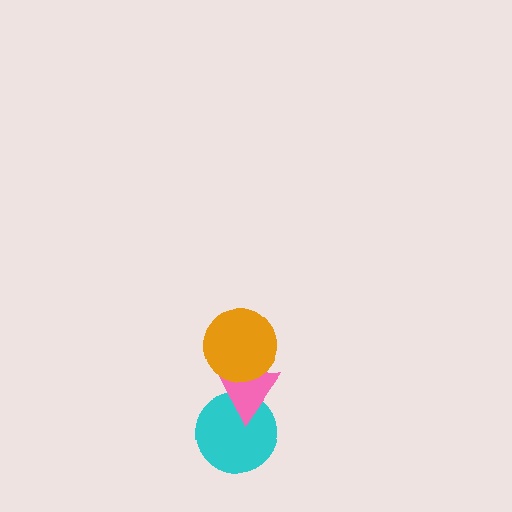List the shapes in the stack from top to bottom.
From top to bottom: the orange circle, the pink triangle, the cyan circle.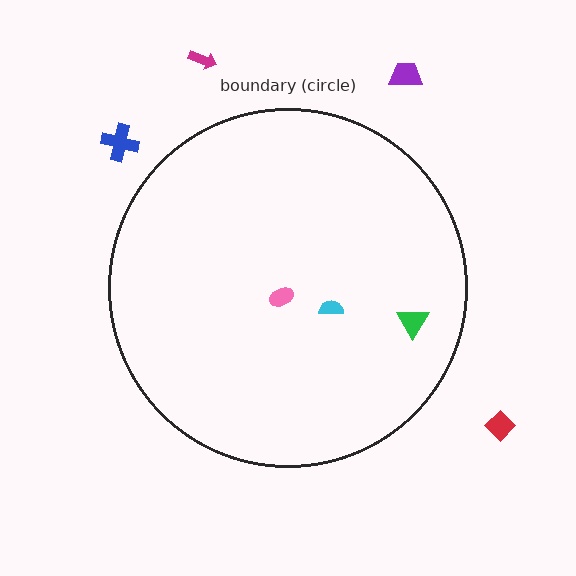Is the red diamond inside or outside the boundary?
Outside.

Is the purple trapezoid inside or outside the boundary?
Outside.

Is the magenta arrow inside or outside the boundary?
Outside.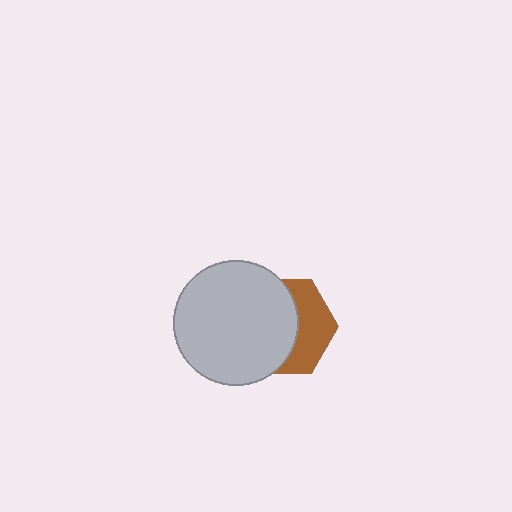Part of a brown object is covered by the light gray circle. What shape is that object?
It is a hexagon.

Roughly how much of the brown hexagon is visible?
A small part of it is visible (roughly 40%).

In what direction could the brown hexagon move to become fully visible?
The brown hexagon could move right. That would shift it out from behind the light gray circle entirely.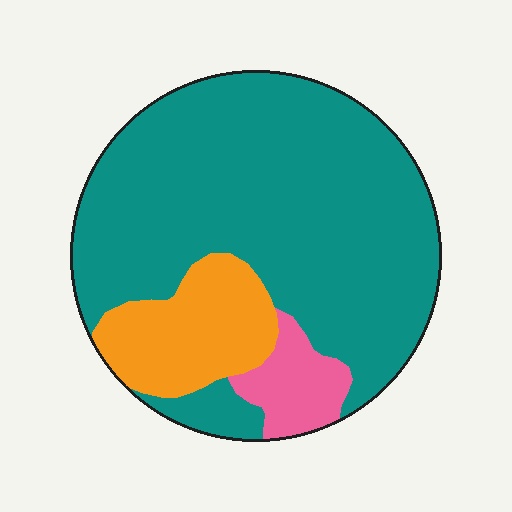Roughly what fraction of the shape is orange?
Orange covers around 15% of the shape.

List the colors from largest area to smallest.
From largest to smallest: teal, orange, pink.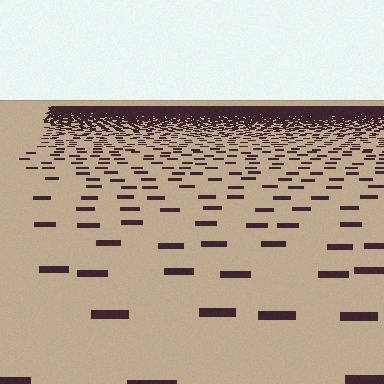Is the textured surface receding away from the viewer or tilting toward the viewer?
The surface is receding away from the viewer. Texture elements get smaller and denser toward the top.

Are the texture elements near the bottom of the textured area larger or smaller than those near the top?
Larger. Near the bottom, elements are closer to the viewer and appear at a bigger on-screen size.